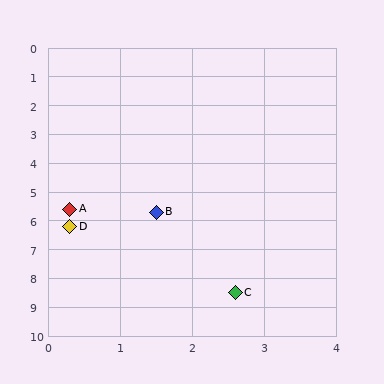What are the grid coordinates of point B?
Point B is at approximately (1.5, 5.7).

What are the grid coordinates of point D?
Point D is at approximately (0.3, 6.2).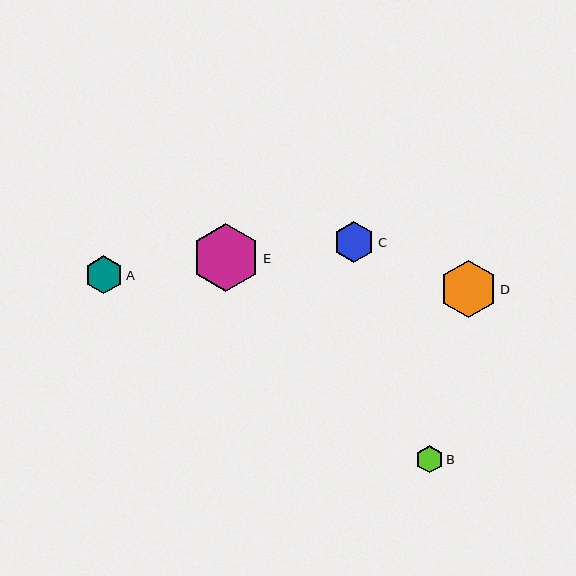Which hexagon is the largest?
Hexagon E is the largest with a size of approximately 68 pixels.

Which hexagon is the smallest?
Hexagon B is the smallest with a size of approximately 27 pixels.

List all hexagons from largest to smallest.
From largest to smallest: E, D, C, A, B.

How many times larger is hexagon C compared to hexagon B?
Hexagon C is approximately 1.5 times the size of hexagon B.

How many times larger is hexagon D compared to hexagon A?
Hexagon D is approximately 1.5 times the size of hexagon A.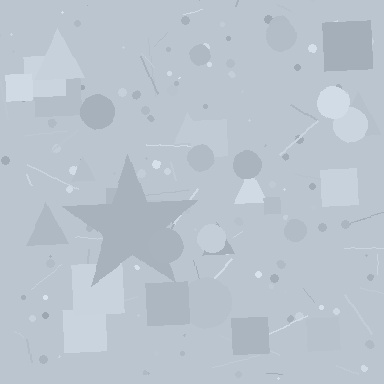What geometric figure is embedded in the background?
A star is embedded in the background.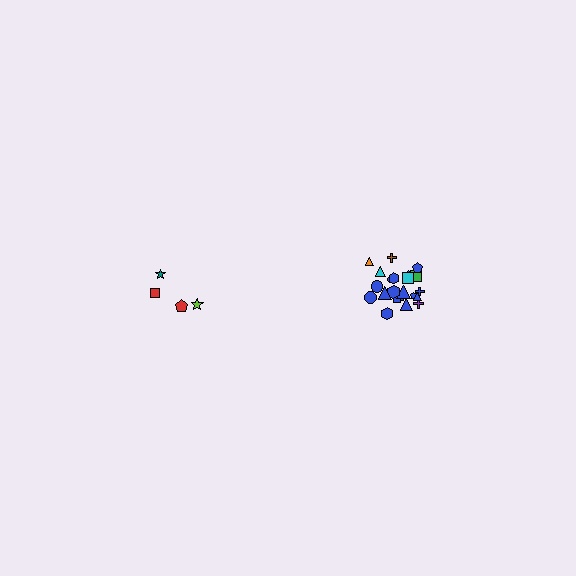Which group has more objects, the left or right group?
The right group.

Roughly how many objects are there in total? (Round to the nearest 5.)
Roughly 25 objects in total.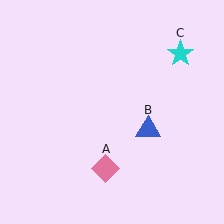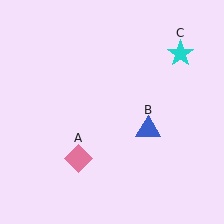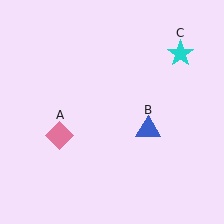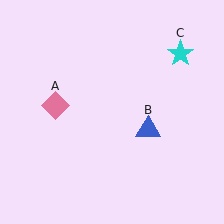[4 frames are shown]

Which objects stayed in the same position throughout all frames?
Blue triangle (object B) and cyan star (object C) remained stationary.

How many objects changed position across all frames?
1 object changed position: pink diamond (object A).